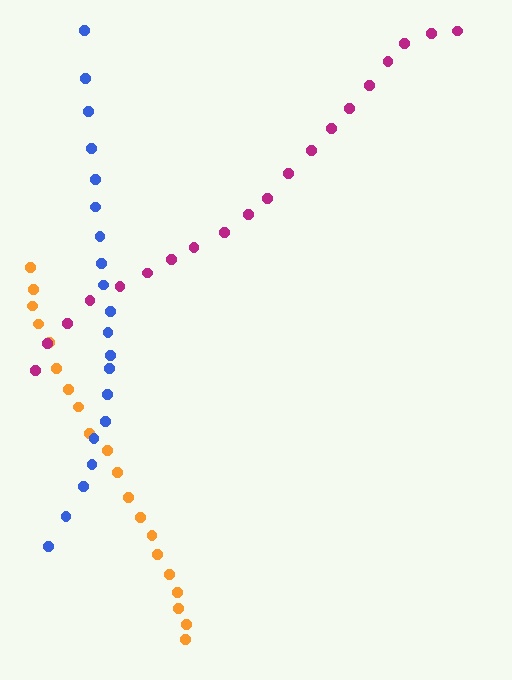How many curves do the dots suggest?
There are 3 distinct paths.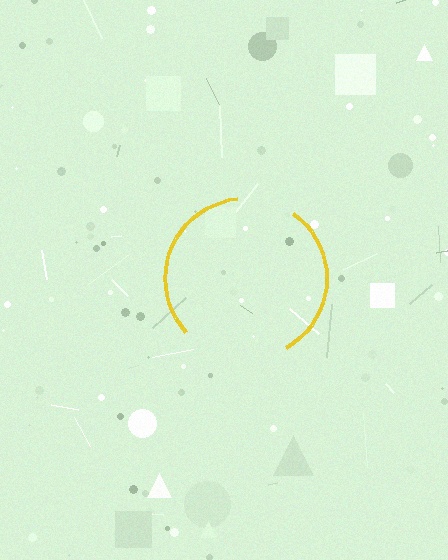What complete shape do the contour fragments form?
The contour fragments form a circle.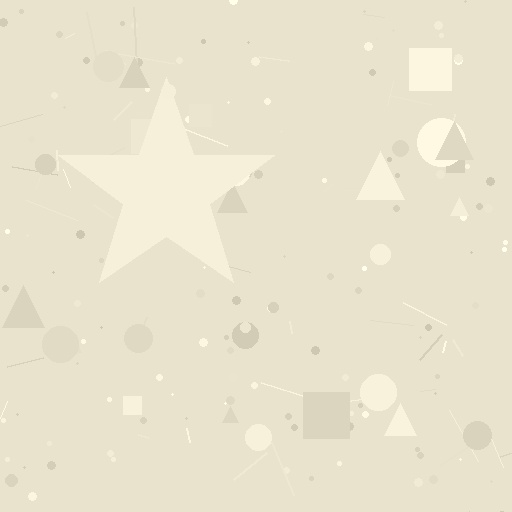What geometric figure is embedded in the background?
A star is embedded in the background.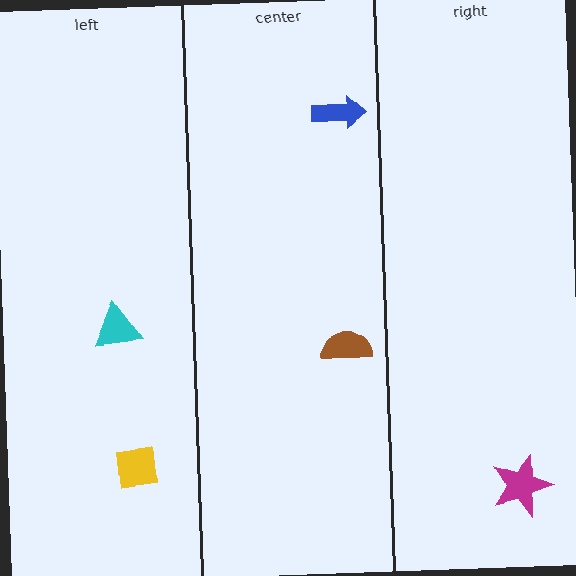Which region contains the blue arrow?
The center region.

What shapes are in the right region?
The magenta star.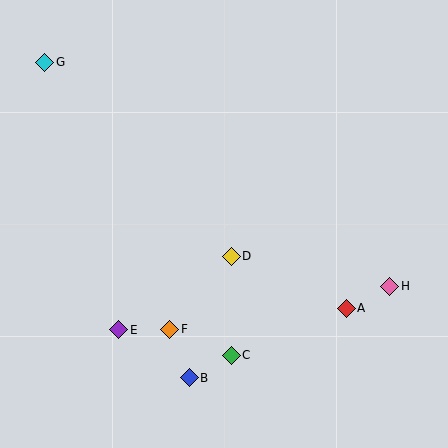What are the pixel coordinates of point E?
Point E is at (118, 330).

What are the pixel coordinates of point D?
Point D is at (231, 256).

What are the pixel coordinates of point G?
Point G is at (45, 62).